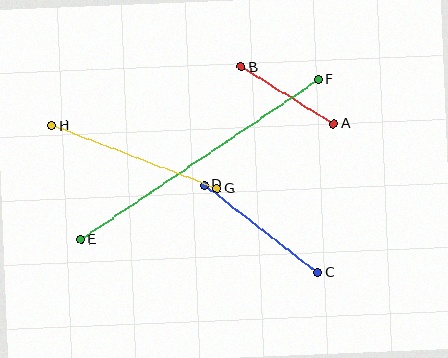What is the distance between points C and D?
The distance is approximately 143 pixels.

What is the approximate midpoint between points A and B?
The midpoint is at approximately (287, 95) pixels.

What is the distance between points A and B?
The distance is approximately 109 pixels.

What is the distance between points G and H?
The distance is approximately 177 pixels.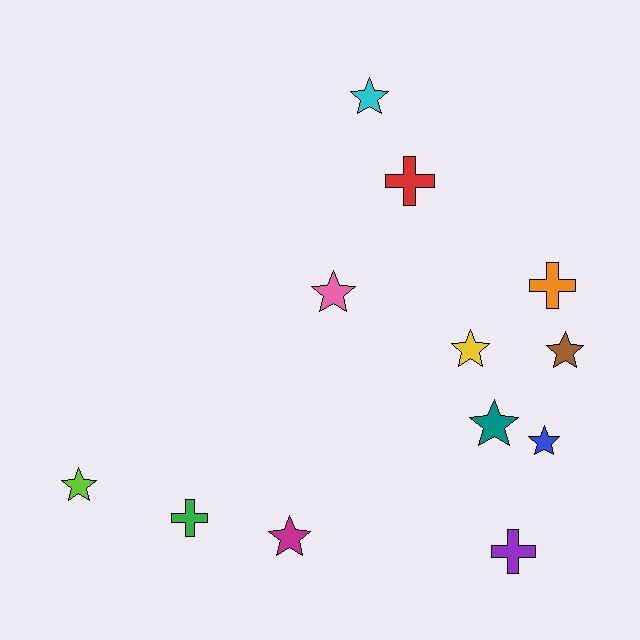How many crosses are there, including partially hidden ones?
There are 4 crosses.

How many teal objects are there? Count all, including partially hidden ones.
There is 1 teal object.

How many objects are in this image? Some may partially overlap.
There are 12 objects.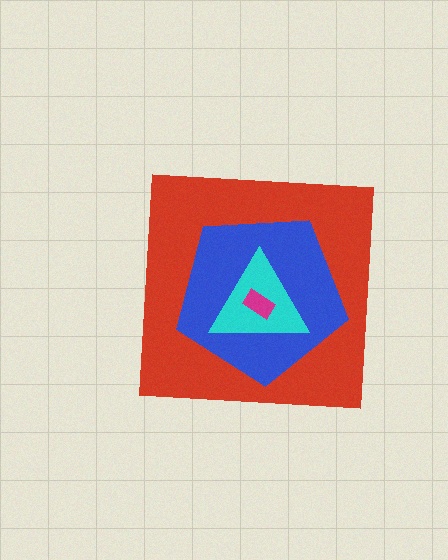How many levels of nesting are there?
4.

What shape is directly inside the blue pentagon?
The cyan triangle.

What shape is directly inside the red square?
The blue pentagon.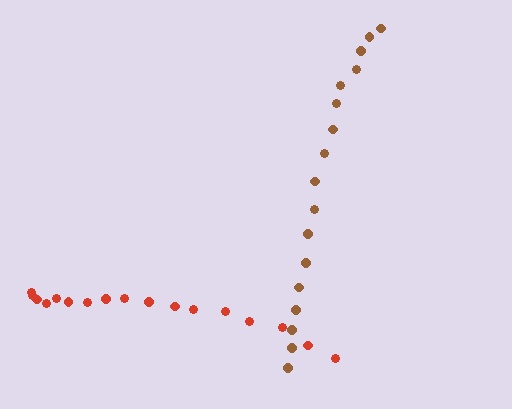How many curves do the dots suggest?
There are 2 distinct paths.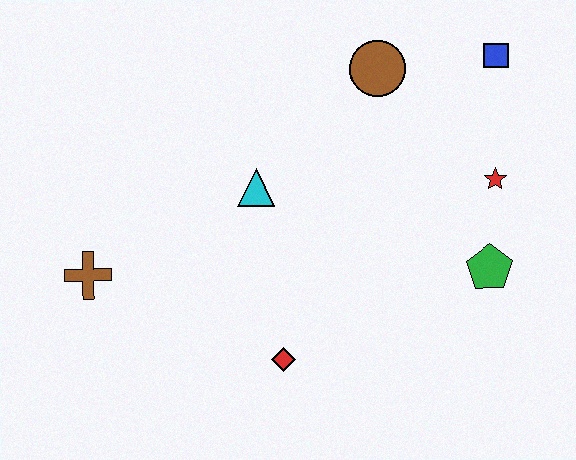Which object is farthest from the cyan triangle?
The blue square is farthest from the cyan triangle.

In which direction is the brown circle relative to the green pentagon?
The brown circle is above the green pentagon.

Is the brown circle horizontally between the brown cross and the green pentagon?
Yes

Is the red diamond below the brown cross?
Yes